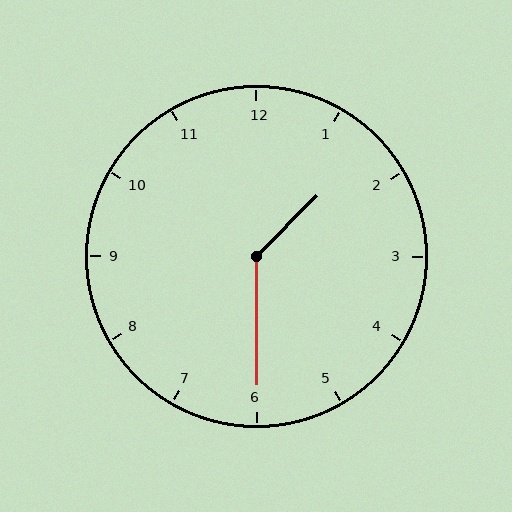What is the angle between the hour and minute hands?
Approximately 135 degrees.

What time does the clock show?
1:30.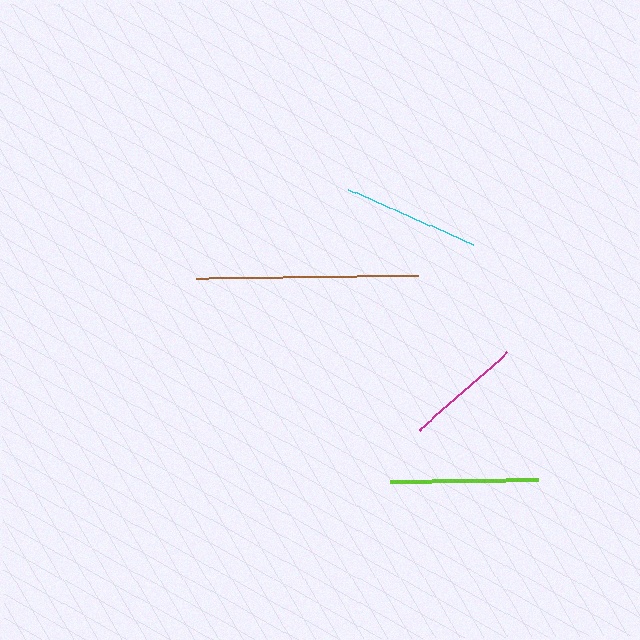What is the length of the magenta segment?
The magenta segment is approximately 118 pixels long.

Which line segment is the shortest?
The magenta line is the shortest at approximately 118 pixels.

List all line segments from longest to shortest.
From longest to shortest: brown, lime, cyan, magenta.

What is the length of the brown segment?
The brown segment is approximately 222 pixels long.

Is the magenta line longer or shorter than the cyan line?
The cyan line is longer than the magenta line.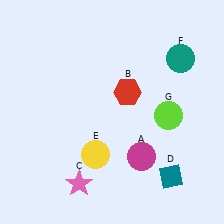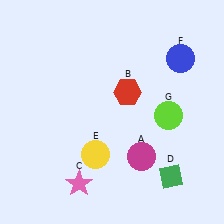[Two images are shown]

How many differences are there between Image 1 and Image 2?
There are 2 differences between the two images.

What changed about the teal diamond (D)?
In Image 1, D is teal. In Image 2, it changed to green.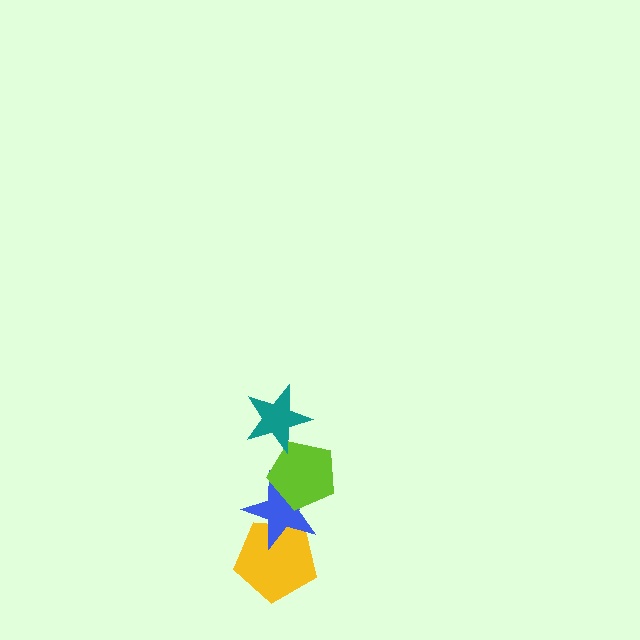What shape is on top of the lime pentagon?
The teal star is on top of the lime pentagon.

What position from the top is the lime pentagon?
The lime pentagon is 2nd from the top.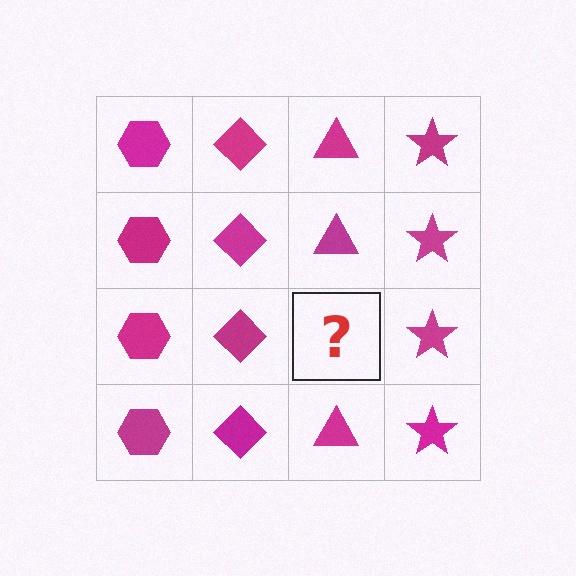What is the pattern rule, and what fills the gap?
The rule is that each column has a consistent shape. The gap should be filled with a magenta triangle.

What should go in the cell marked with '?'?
The missing cell should contain a magenta triangle.